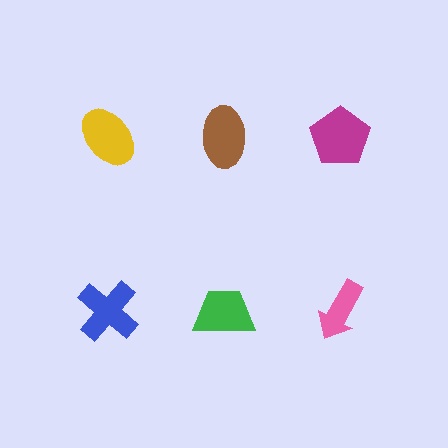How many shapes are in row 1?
3 shapes.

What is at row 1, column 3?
A magenta pentagon.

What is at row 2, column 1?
A blue cross.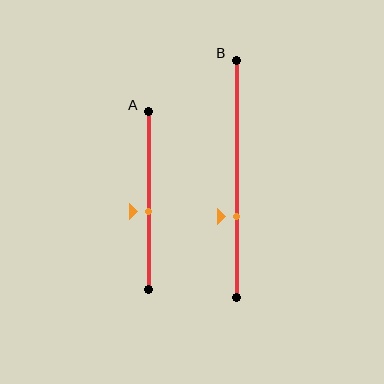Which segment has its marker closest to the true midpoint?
Segment A has its marker closest to the true midpoint.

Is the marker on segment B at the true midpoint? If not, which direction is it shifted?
No, the marker on segment B is shifted downward by about 16% of the segment length.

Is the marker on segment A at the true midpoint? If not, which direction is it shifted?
No, the marker on segment A is shifted downward by about 6% of the segment length.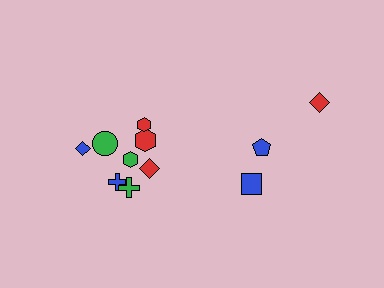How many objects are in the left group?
There are 8 objects.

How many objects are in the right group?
There are 3 objects.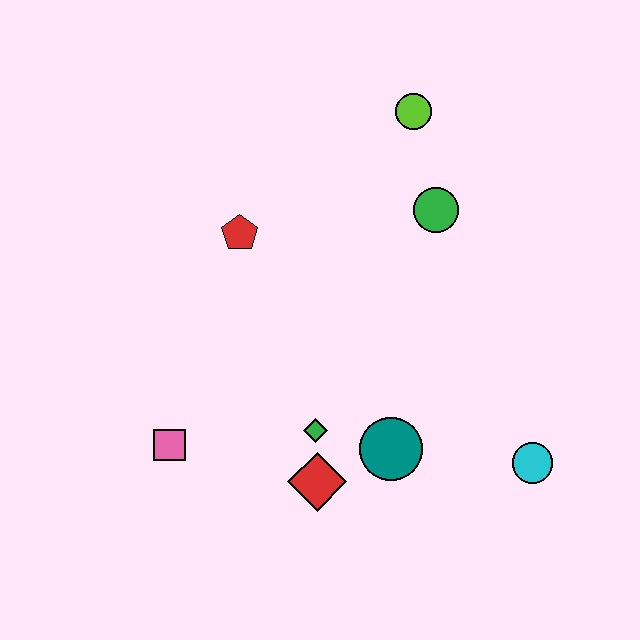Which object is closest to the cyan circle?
The teal circle is closest to the cyan circle.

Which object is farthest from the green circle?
The pink square is farthest from the green circle.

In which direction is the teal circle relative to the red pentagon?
The teal circle is below the red pentagon.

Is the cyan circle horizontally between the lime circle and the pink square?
No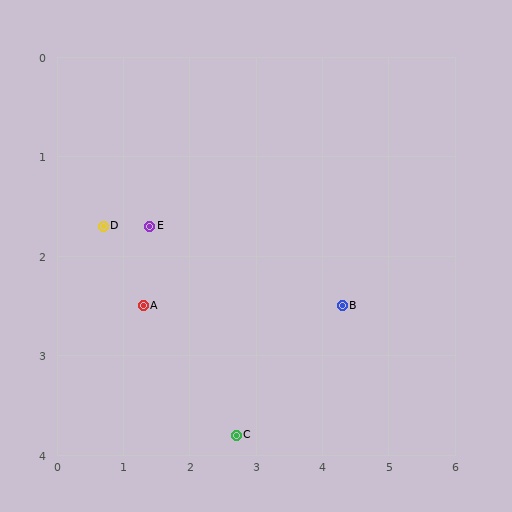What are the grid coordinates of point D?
Point D is at approximately (0.7, 1.7).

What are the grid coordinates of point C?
Point C is at approximately (2.7, 3.8).